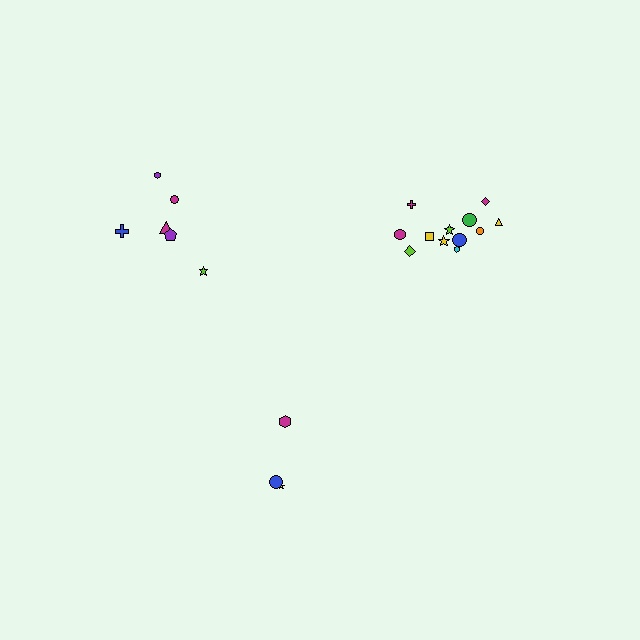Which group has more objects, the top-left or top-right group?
The top-right group.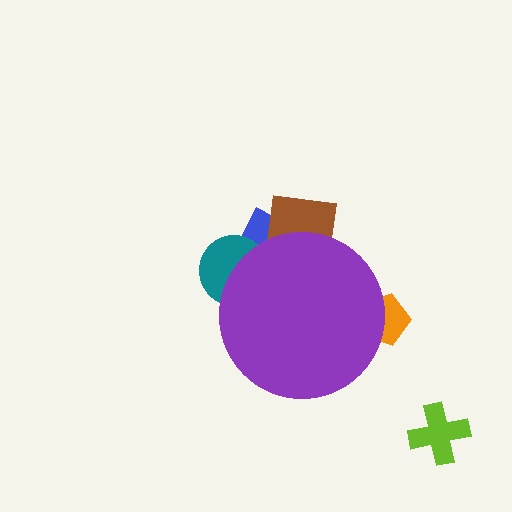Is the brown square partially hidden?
Yes, the brown square is partially hidden behind the purple circle.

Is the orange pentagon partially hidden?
Yes, the orange pentagon is partially hidden behind the purple circle.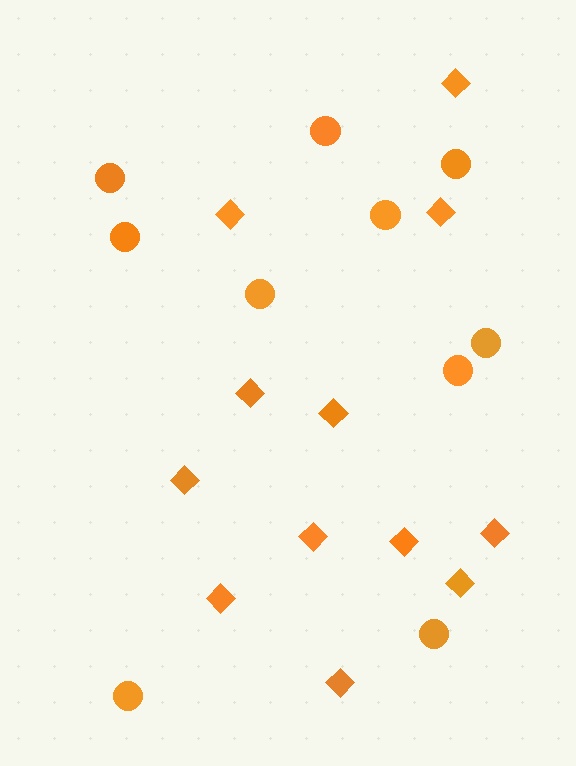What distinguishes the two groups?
There are 2 groups: one group of diamonds (12) and one group of circles (10).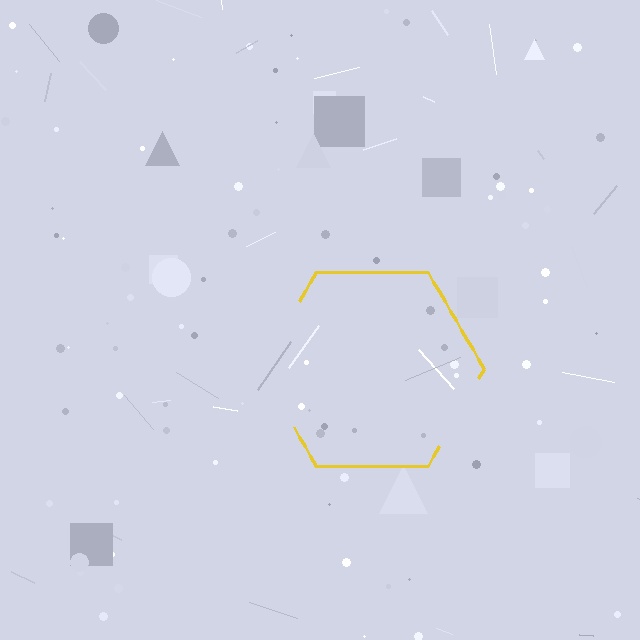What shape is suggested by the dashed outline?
The dashed outline suggests a hexagon.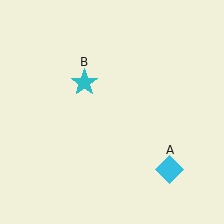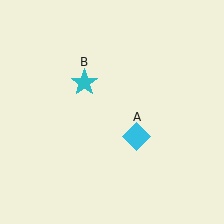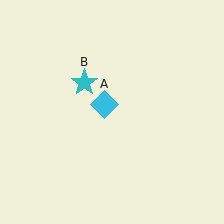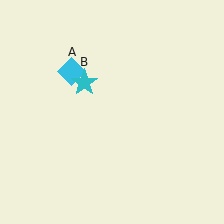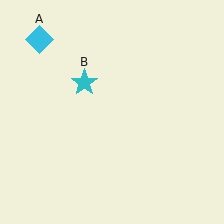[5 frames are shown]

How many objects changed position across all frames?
1 object changed position: cyan diamond (object A).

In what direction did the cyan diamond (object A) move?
The cyan diamond (object A) moved up and to the left.